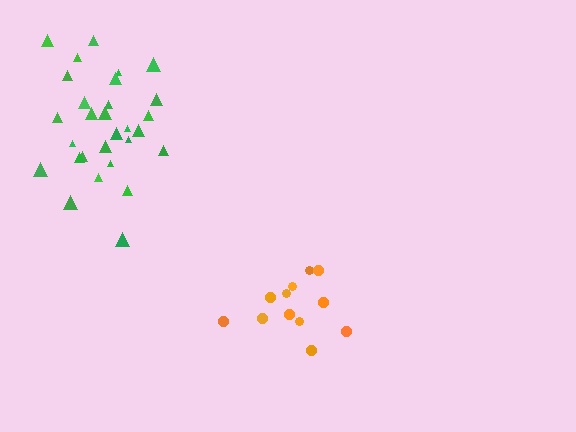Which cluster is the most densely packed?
Orange.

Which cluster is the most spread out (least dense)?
Green.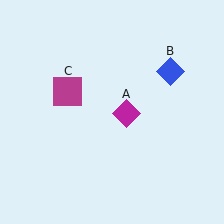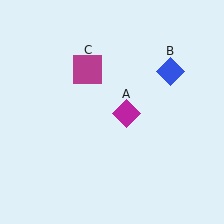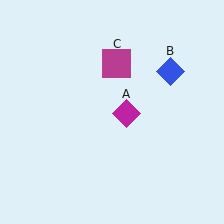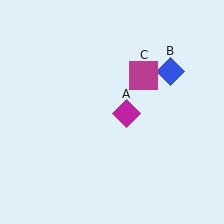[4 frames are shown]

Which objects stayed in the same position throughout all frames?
Magenta diamond (object A) and blue diamond (object B) remained stationary.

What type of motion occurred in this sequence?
The magenta square (object C) rotated clockwise around the center of the scene.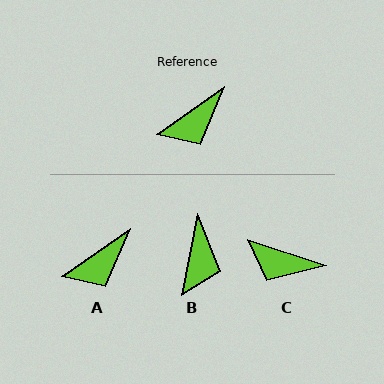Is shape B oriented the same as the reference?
No, it is off by about 44 degrees.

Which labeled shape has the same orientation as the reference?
A.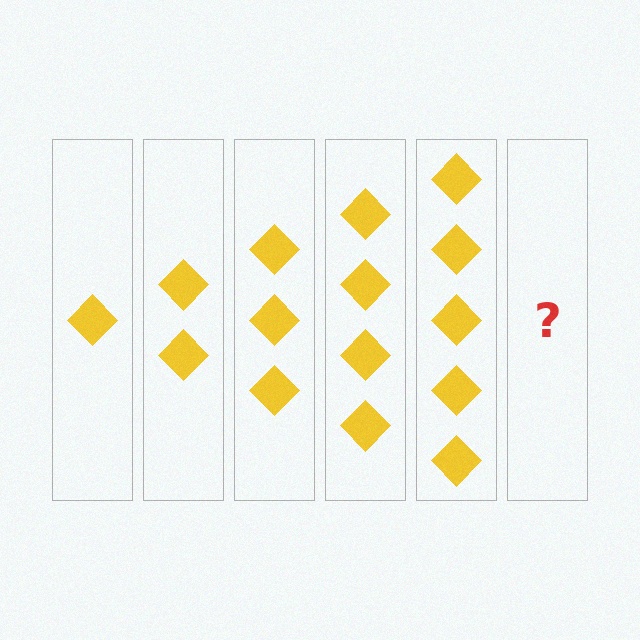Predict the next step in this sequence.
The next step is 6 diamonds.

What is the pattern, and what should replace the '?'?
The pattern is that each step adds one more diamond. The '?' should be 6 diamonds.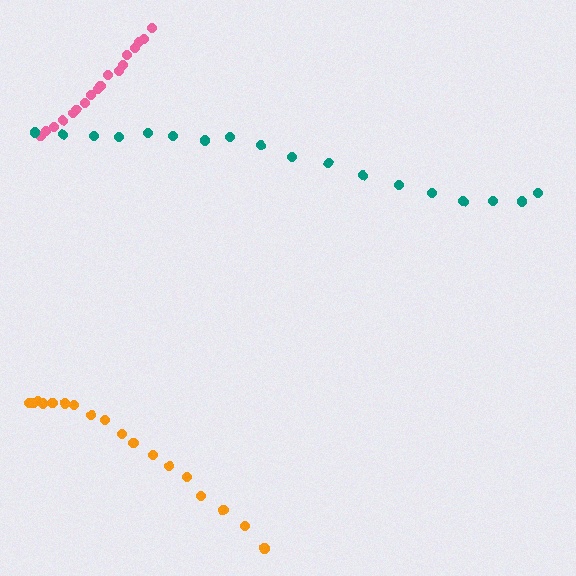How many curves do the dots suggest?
There are 3 distinct paths.